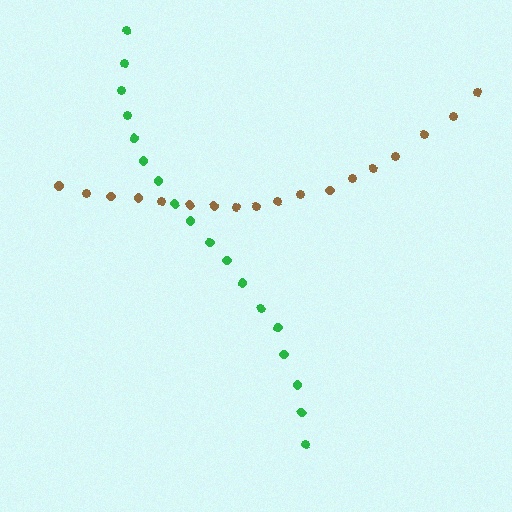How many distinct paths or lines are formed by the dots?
There are 2 distinct paths.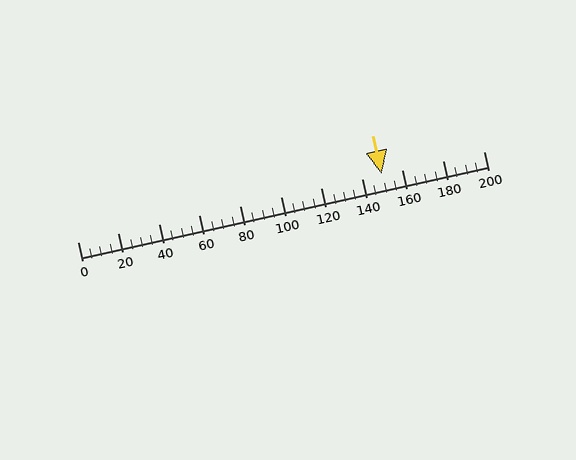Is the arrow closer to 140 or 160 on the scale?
The arrow is closer to 140.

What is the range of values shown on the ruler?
The ruler shows values from 0 to 200.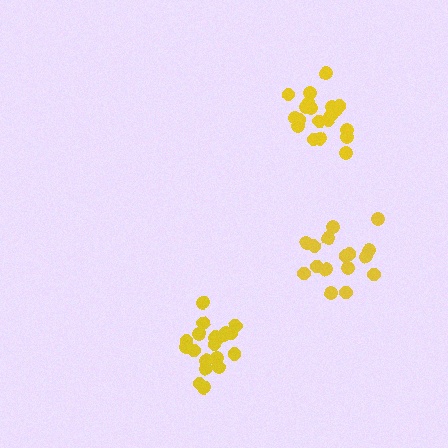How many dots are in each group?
Group 1: 16 dots, Group 2: 21 dots, Group 3: 20 dots (57 total).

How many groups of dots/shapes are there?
There are 3 groups.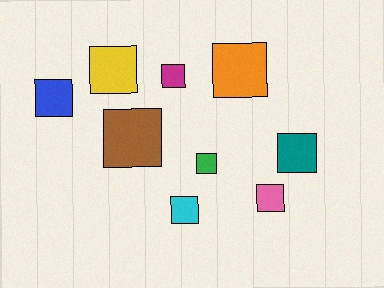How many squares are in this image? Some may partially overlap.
There are 9 squares.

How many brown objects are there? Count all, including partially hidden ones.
There is 1 brown object.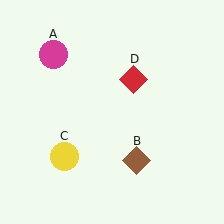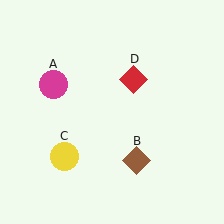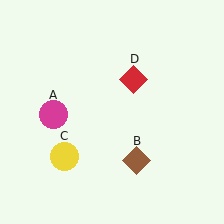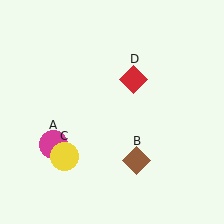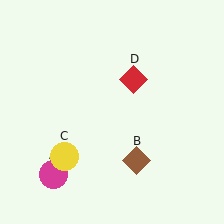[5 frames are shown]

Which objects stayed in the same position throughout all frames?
Brown diamond (object B) and yellow circle (object C) and red diamond (object D) remained stationary.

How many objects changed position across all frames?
1 object changed position: magenta circle (object A).